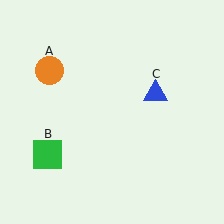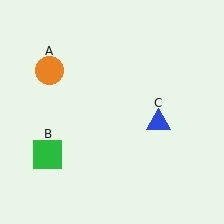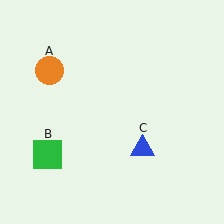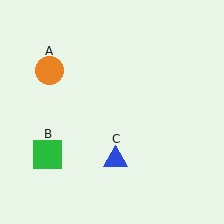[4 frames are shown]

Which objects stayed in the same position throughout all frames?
Orange circle (object A) and green square (object B) remained stationary.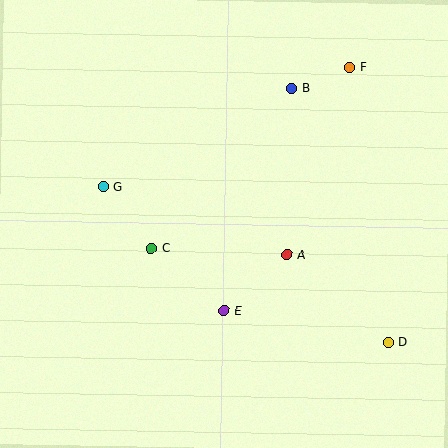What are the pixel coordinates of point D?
Point D is at (388, 342).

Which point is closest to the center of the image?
Point A at (287, 255) is closest to the center.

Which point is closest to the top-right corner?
Point F is closest to the top-right corner.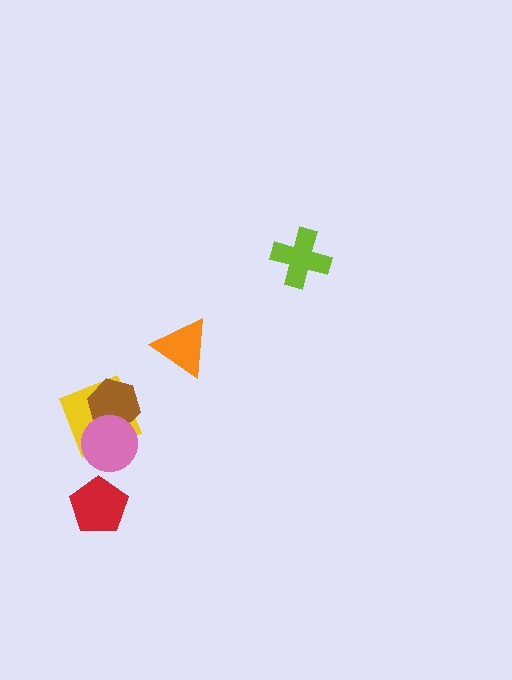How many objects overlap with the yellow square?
2 objects overlap with the yellow square.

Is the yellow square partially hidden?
Yes, it is partially covered by another shape.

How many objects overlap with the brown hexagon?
2 objects overlap with the brown hexagon.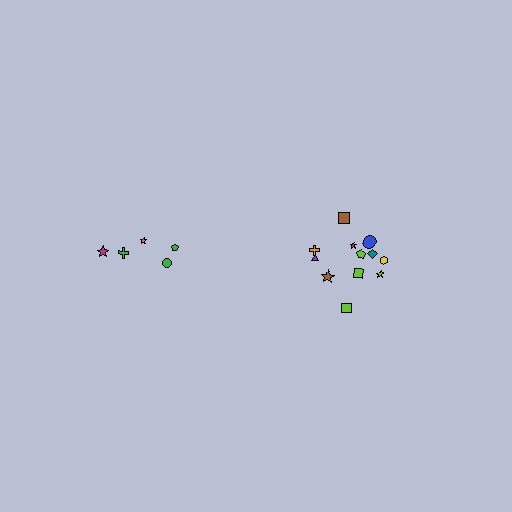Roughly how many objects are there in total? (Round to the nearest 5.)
Roughly 15 objects in total.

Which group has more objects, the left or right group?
The right group.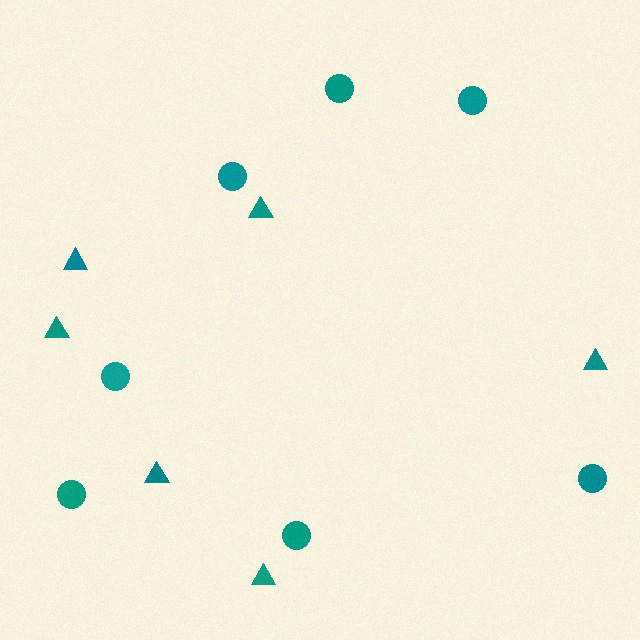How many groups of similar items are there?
There are 2 groups: one group of triangles (6) and one group of circles (7).